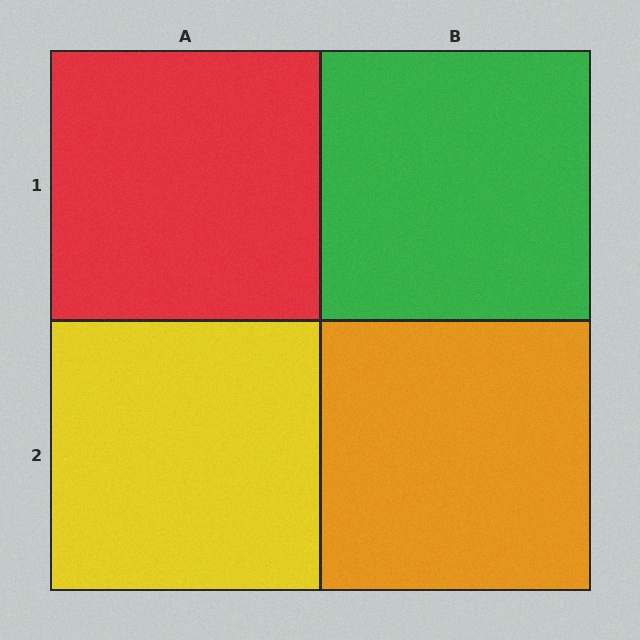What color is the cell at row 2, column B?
Orange.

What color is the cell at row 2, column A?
Yellow.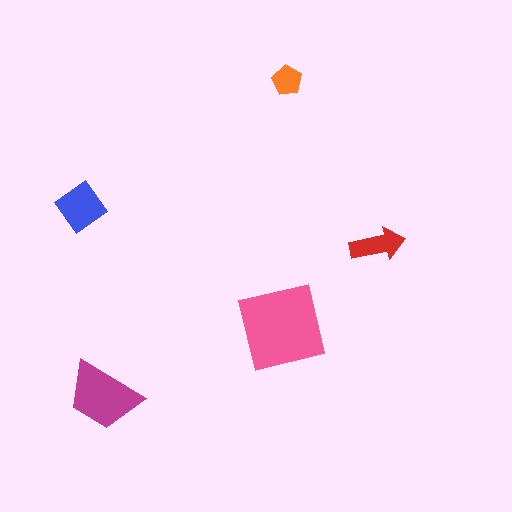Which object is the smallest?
The orange pentagon.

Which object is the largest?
The pink square.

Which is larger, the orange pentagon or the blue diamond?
The blue diamond.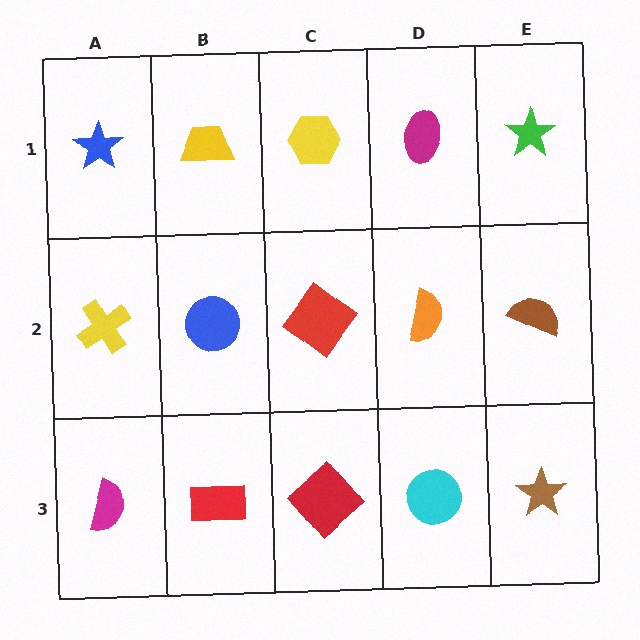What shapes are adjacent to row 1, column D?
An orange semicircle (row 2, column D), a yellow hexagon (row 1, column C), a green star (row 1, column E).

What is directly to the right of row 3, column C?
A cyan circle.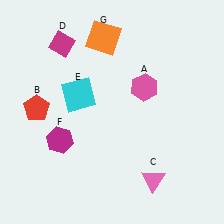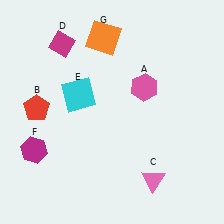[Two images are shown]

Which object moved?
The magenta hexagon (F) moved left.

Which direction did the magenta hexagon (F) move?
The magenta hexagon (F) moved left.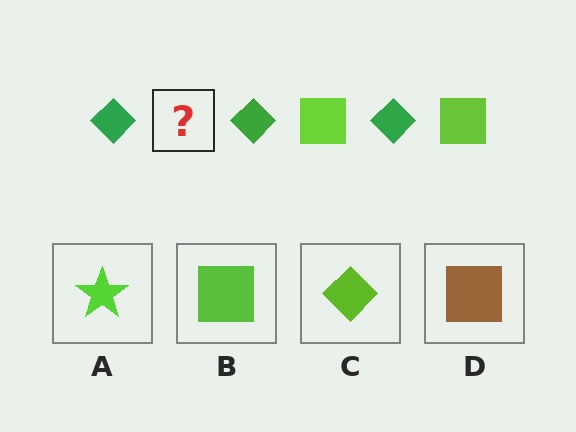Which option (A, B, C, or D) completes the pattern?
B.